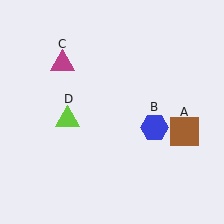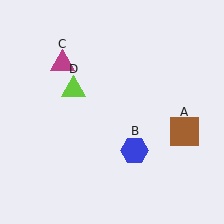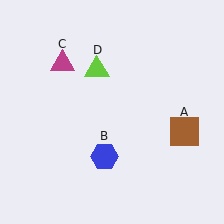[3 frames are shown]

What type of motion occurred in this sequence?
The blue hexagon (object B), lime triangle (object D) rotated clockwise around the center of the scene.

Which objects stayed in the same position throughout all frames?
Brown square (object A) and magenta triangle (object C) remained stationary.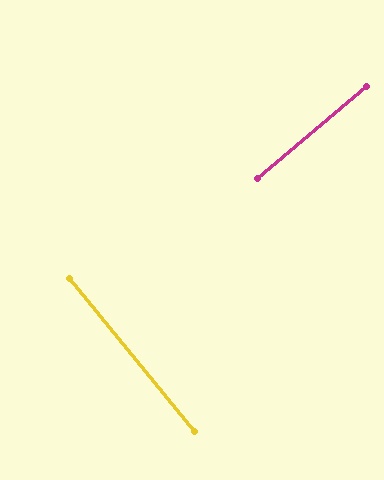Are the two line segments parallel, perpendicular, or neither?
Perpendicular — they meet at approximately 89°.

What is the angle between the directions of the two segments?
Approximately 89 degrees.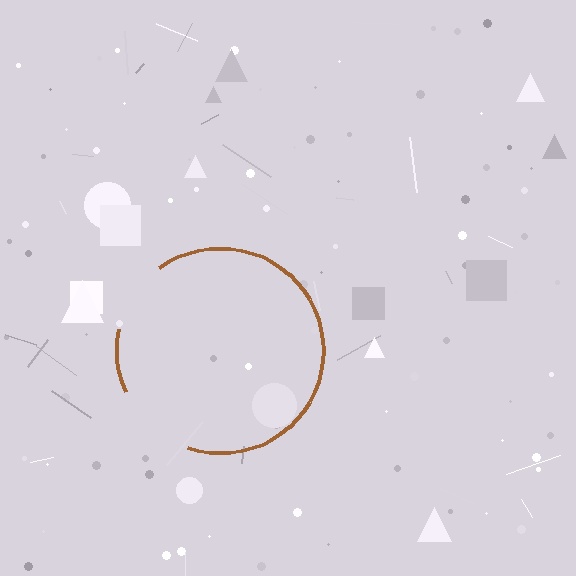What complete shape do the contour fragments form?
The contour fragments form a circle.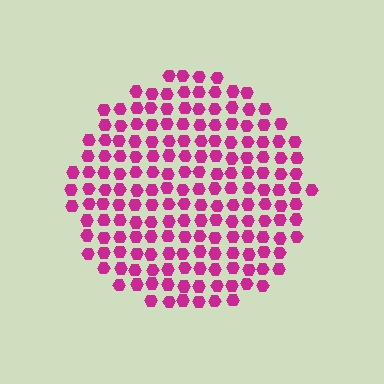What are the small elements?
The small elements are hexagons.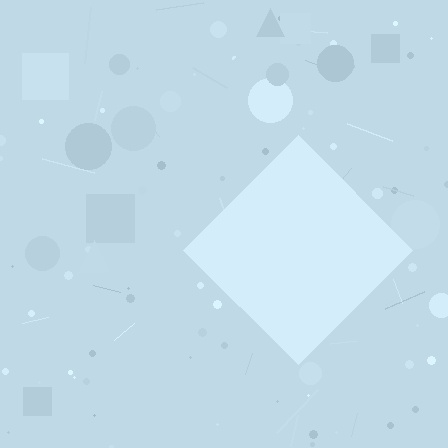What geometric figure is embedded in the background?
A diamond is embedded in the background.